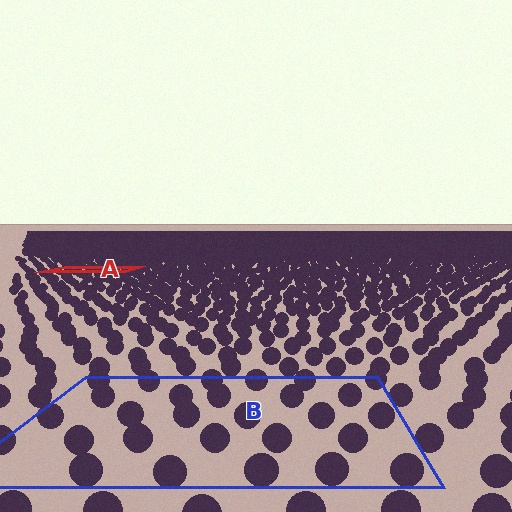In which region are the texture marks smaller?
The texture marks are smaller in region A, because it is farther away.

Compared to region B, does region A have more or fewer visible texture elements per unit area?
Region A has more texture elements per unit area — they are packed more densely because it is farther away.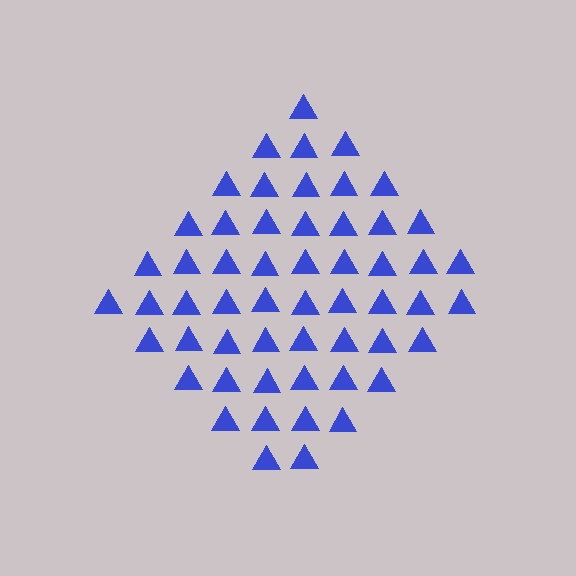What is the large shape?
The large shape is a diamond.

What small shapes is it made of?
It is made of small triangles.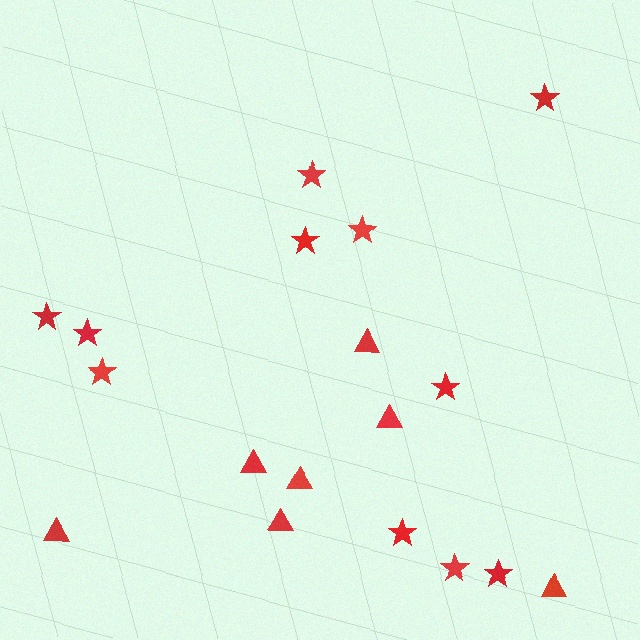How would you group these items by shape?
There are 2 groups: one group of stars (11) and one group of triangles (7).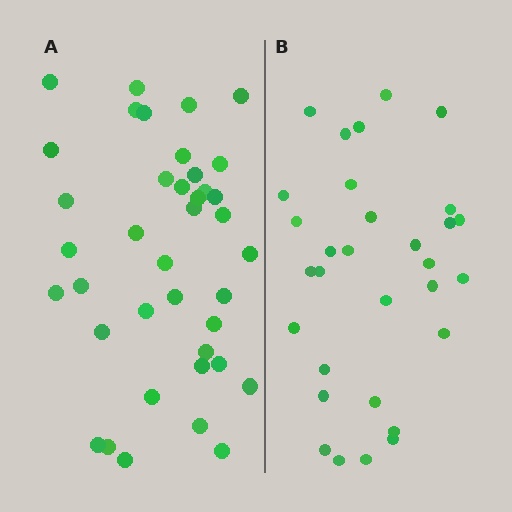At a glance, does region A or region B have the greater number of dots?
Region A (the left region) has more dots.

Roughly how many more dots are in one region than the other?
Region A has roughly 8 or so more dots than region B.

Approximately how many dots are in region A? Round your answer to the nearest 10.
About 40 dots. (The exact count is 39, which rounds to 40.)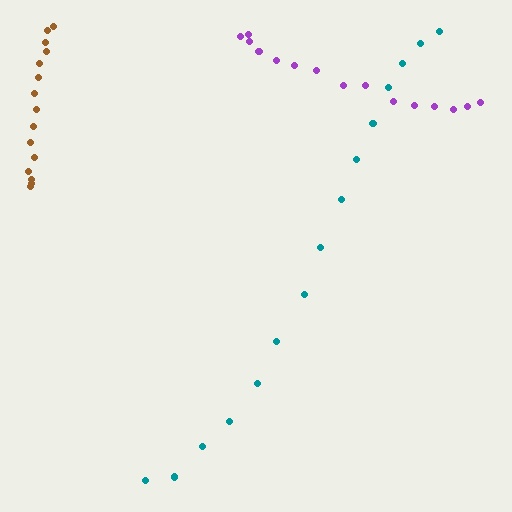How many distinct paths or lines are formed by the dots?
There are 3 distinct paths.